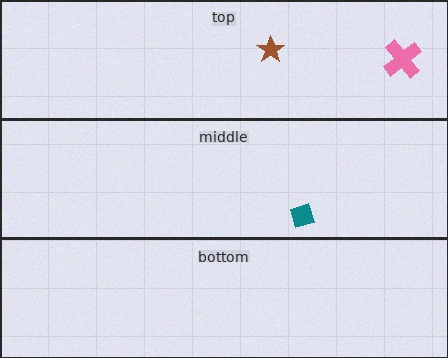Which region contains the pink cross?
The top region.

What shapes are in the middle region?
The teal diamond.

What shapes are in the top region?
The pink cross, the brown star.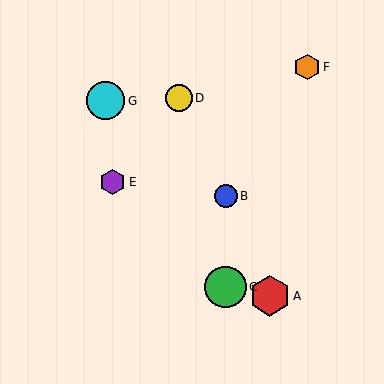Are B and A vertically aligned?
No, B is at x≈226 and A is at x≈270.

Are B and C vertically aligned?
Yes, both are at x≈226.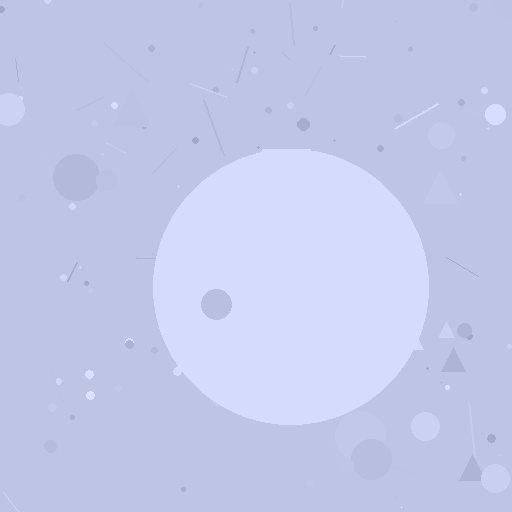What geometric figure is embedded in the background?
A circle is embedded in the background.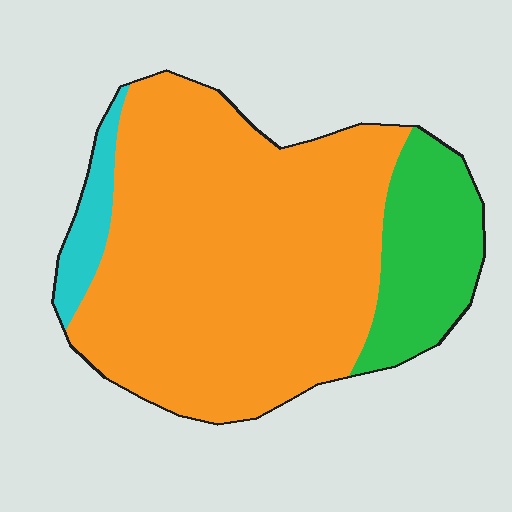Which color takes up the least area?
Cyan, at roughly 5%.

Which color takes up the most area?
Orange, at roughly 75%.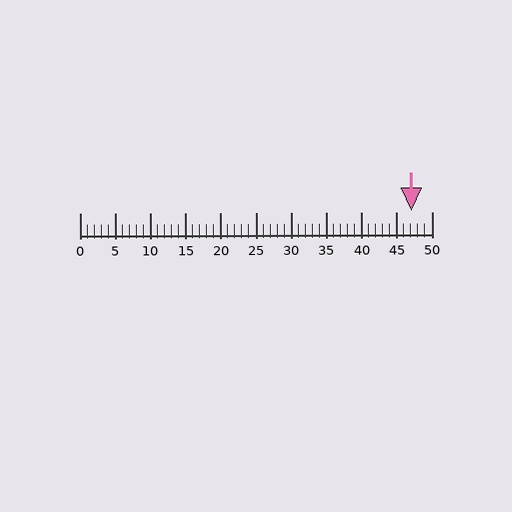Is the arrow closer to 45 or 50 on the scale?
The arrow is closer to 45.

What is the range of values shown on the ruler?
The ruler shows values from 0 to 50.